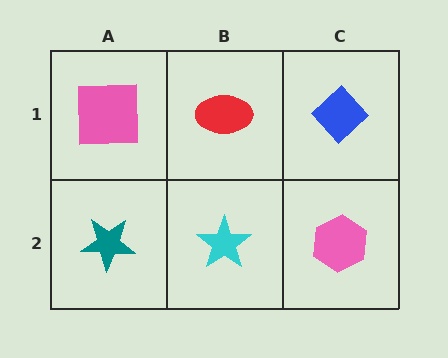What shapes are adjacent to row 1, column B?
A cyan star (row 2, column B), a pink square (row 1, column A), a blue diamond (row 1, column C).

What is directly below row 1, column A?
A teal star.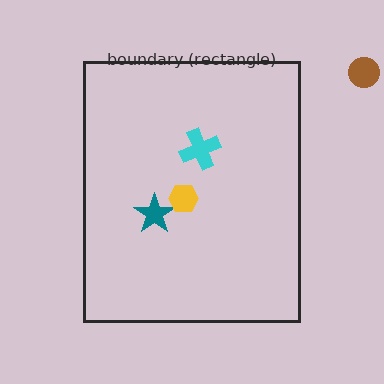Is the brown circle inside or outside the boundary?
Outside.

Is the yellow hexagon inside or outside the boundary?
Inside.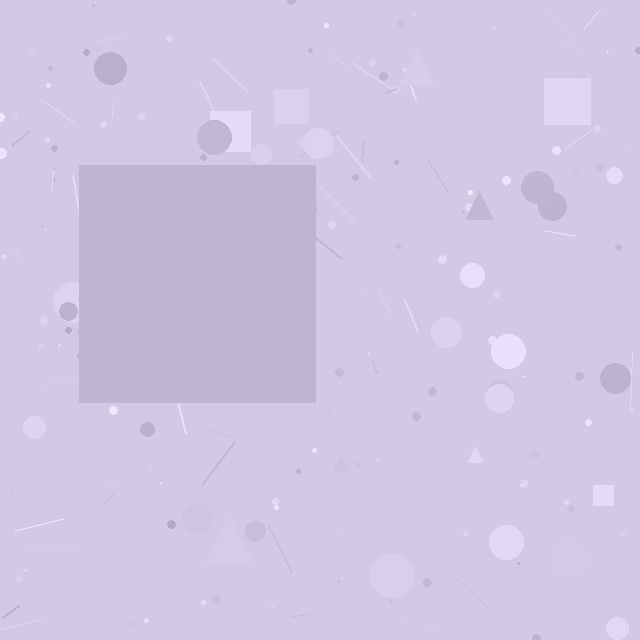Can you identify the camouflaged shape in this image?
The camouflaged shape is a square.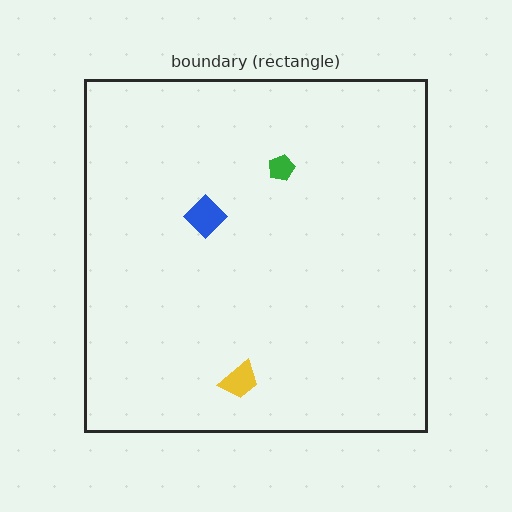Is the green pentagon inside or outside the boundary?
Inside.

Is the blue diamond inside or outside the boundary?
Inside.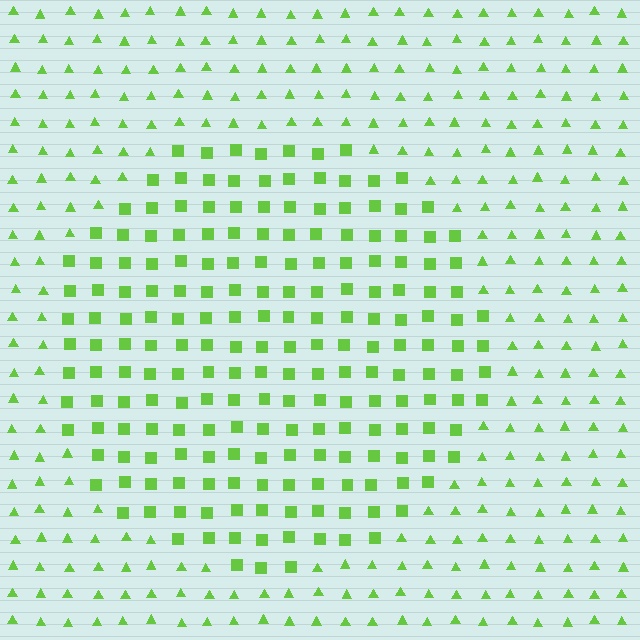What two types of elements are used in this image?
The image uses squares inside the circle region and triangles outside it.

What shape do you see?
I see a circle.